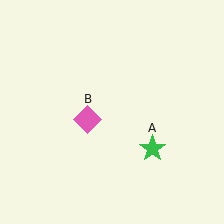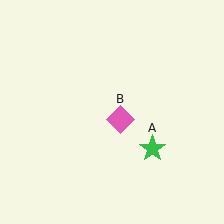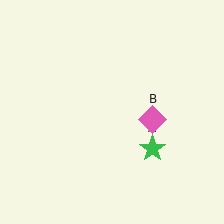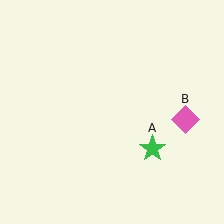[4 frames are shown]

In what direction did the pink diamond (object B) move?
The pink diamond (object B) moved right.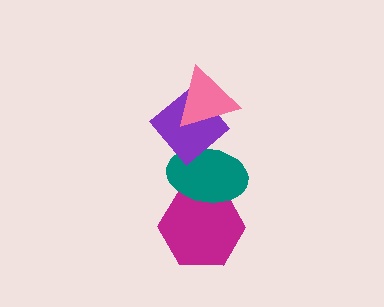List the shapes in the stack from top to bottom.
From top to bottom: the pink triangle, the purple diamond, the teal ellipse, the magenta hexagon.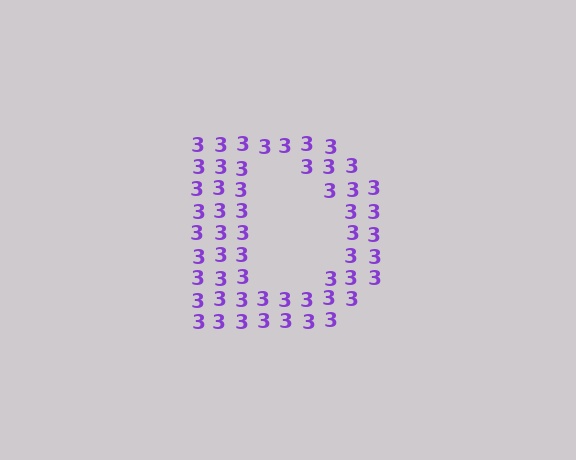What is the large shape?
The large shape is the letter D.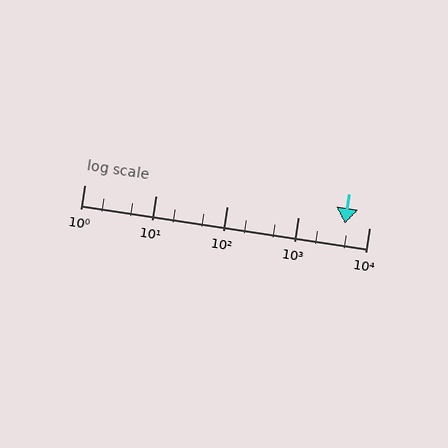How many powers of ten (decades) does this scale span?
The scale spans 4 decades, from 1 to 10000.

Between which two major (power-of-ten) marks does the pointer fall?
The pointer is between 1000 and 10000.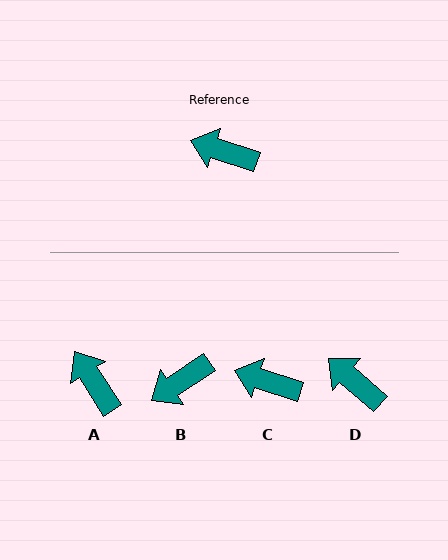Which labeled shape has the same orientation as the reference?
C.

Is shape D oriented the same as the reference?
No, it is off by about 23 degrees.